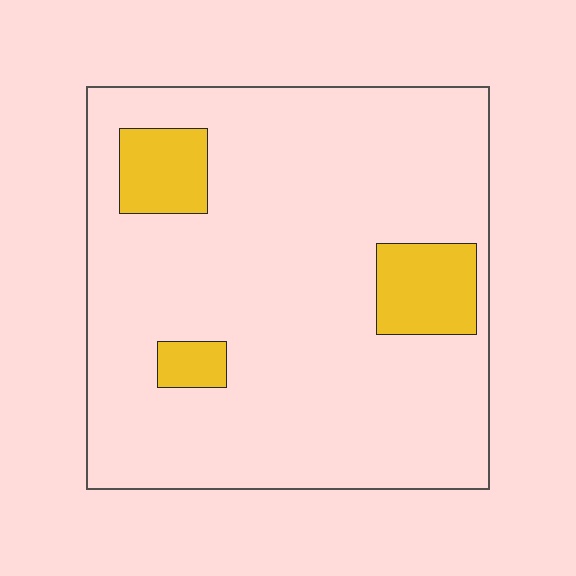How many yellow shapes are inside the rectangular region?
3.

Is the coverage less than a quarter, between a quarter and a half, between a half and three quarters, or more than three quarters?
Less than a quarter.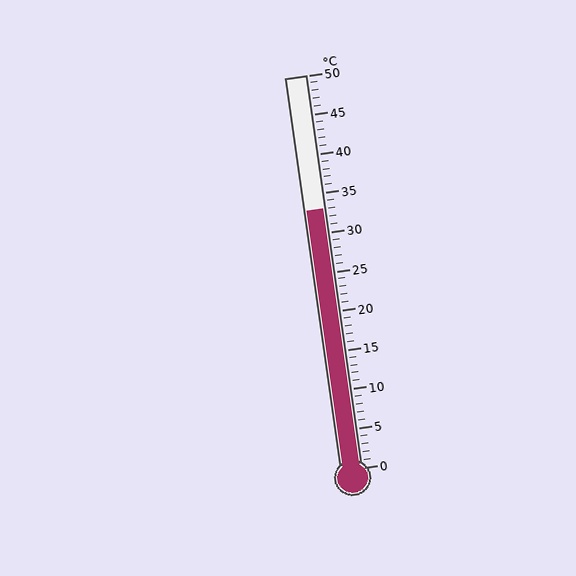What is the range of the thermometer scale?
The thermometer scale ranges from 0°C to 50°C.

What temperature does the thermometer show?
The thermometer shows approximately 33°C.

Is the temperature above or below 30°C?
The temperature is above 30°C.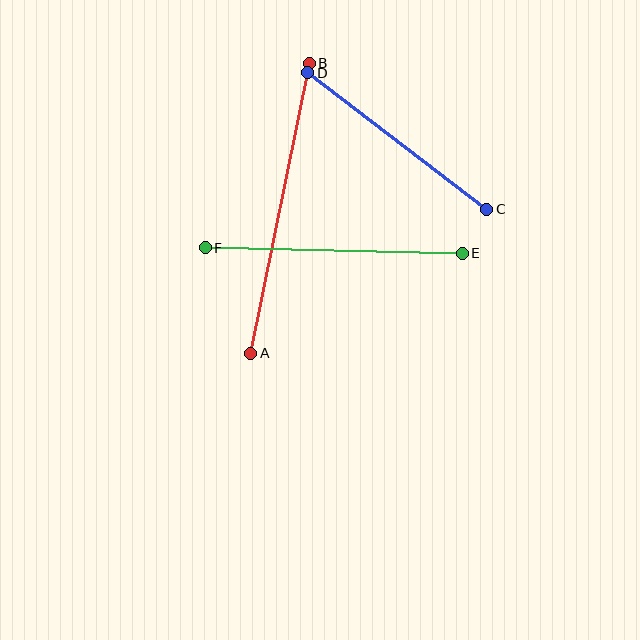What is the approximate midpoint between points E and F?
The midpoint is at approximately (334, 251) pixels.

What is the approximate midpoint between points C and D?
The midpoint is at approximately (397, 141) pixels.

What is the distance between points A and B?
The distance is approximately 296 pixels.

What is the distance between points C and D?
The distance is approximately 225 pixels.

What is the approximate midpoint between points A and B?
The midpoint is at approximately (280, 208) pixels.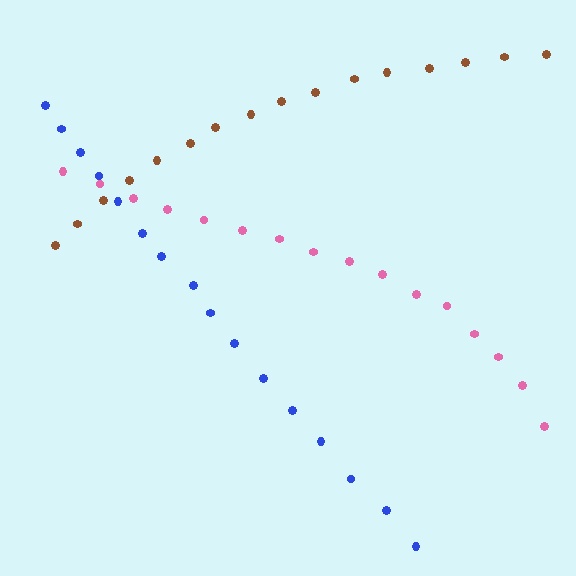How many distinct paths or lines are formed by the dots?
There are 3 distinct paths.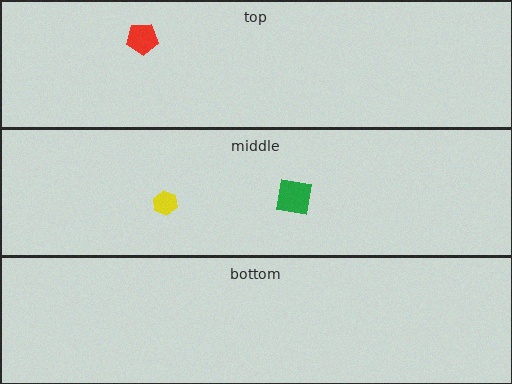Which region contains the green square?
The middle region.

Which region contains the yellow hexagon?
The middle region.